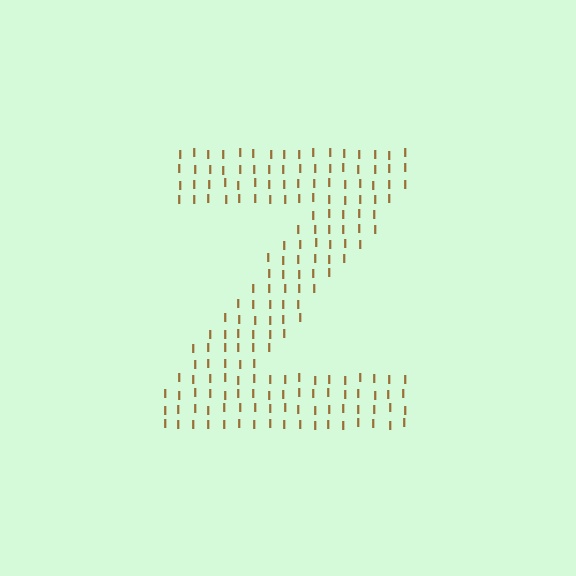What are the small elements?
The small elements are letter I's.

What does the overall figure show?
The overall figure shows the letter Z.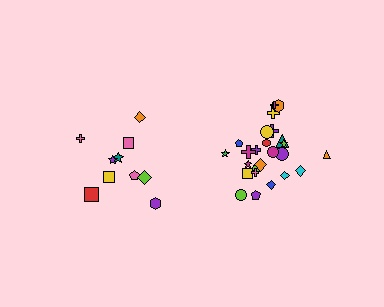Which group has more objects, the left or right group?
The right group.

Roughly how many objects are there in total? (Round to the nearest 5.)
Roughly 35 objects in total.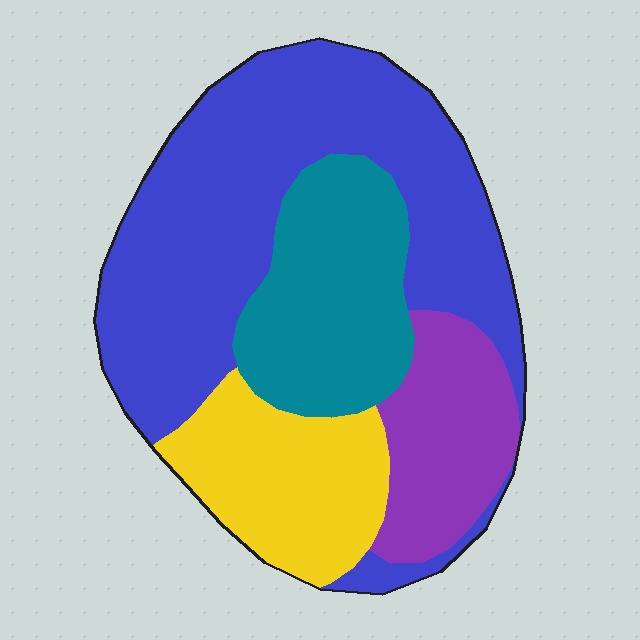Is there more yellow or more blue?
Blue.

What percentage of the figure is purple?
Purple takes up about one eighth (1/8) of the figure.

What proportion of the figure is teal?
Teal takes up between a sixth and a third of the figure.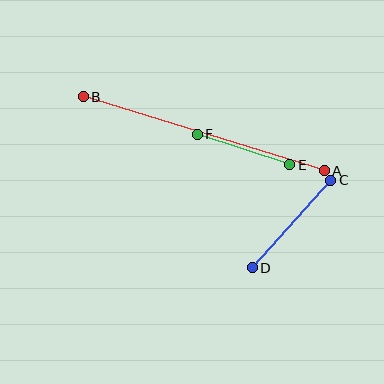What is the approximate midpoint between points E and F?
The midpoint is at approximately (243, 149) pixels.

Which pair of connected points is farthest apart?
Points A and B are farthest apart.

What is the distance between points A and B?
The distance is approximately 252 pixels.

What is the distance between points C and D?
The distance is approximately 117 pixels.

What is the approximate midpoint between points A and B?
The midpoint is at approximately (204, 134) pixels.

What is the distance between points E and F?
The distance is approximately 98 pixels.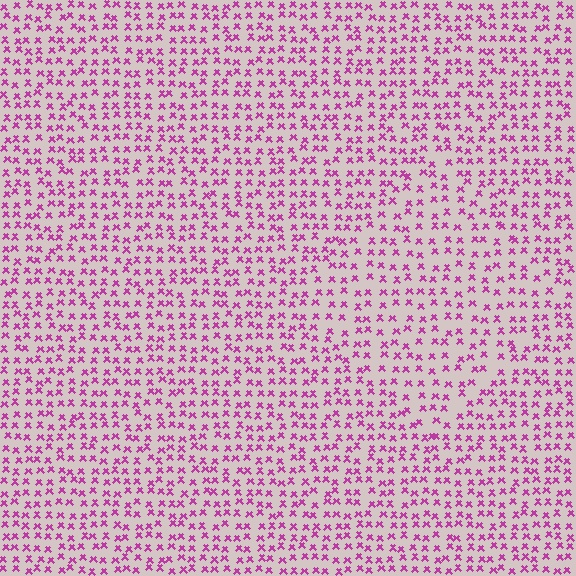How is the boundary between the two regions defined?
The boundary is defined by a change in element density (approximately 1.4x ratio). All elements are the same color, size, and shape.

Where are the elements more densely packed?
The elements are more densely packed outside the diamond boundary.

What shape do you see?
I see a diamond.